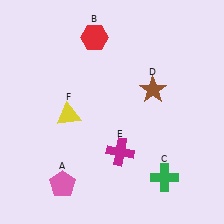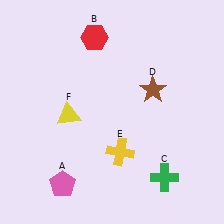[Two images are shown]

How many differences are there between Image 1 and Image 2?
There is 1 difference between the two images.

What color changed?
The cross (E) changed from magenta in Image 1 to yellow in Image 2.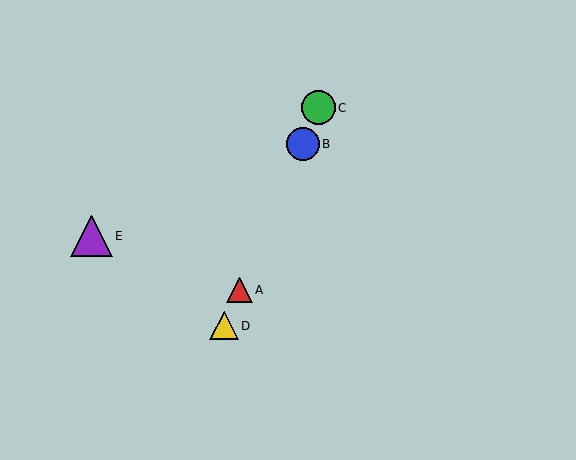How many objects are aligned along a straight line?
4 objects (A, B, C, D) are aligned along a straight line.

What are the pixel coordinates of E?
Object E is at (92, 236).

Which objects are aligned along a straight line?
Objects A, B, C, D are aligned along a straight line.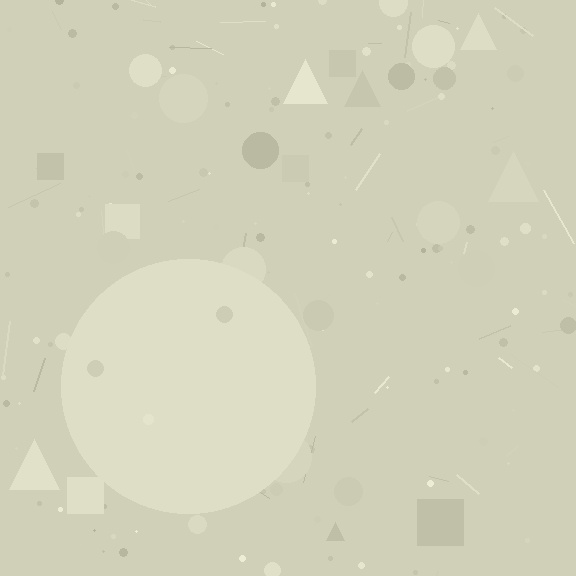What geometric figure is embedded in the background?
A circle is embedded in the background.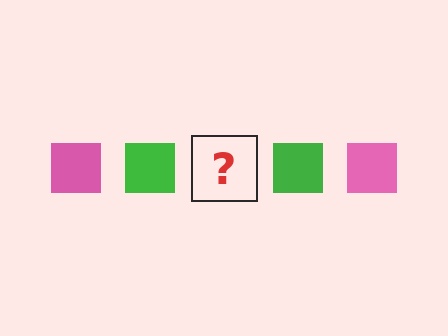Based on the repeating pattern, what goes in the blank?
The blank should be a pink square.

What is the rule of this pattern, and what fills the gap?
The rule is that the pattern cycles through pink, green squares. The gap should be filled with a pink square.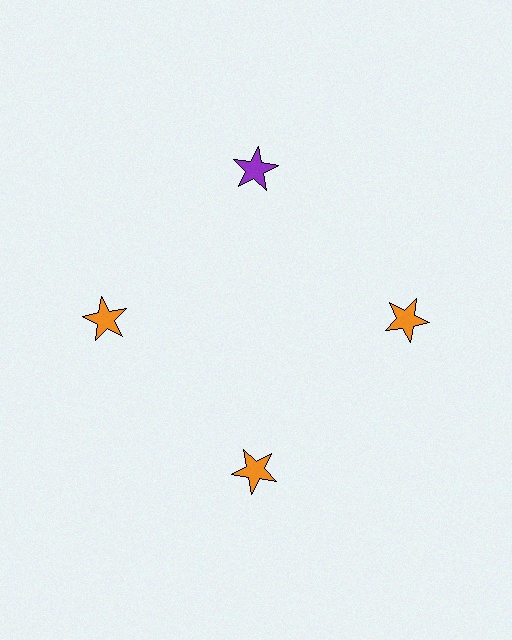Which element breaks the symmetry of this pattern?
The purple star at roughly the 12 o'clock position breaks the symmetry. All other shapes are orange stars.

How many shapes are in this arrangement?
There are 4 shapes arranged in a ring pattern.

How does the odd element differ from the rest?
It has a different color: purple instead of orange.